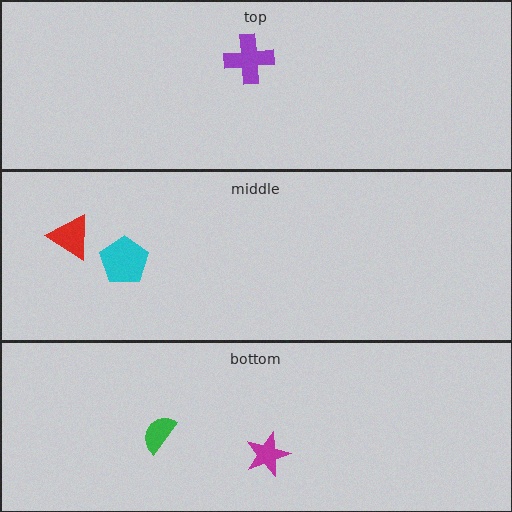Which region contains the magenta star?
The bottom region.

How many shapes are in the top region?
1.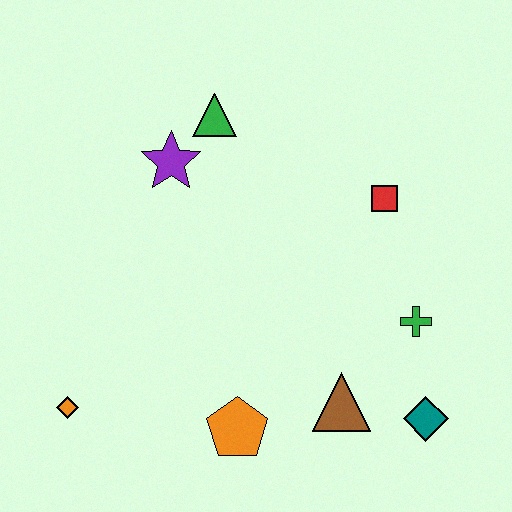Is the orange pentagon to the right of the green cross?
No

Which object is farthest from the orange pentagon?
The green triangle is farthest from the orange pentagon.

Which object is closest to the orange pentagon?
The brown triangle is closest to the orange pentagon.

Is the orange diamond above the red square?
No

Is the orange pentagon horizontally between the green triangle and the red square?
Yes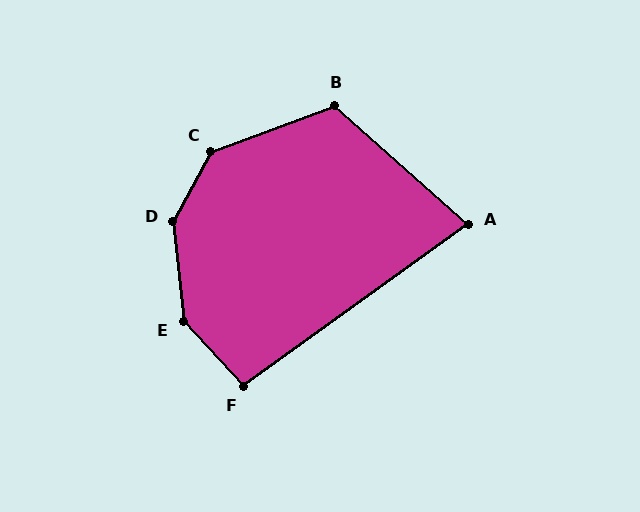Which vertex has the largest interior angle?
D, at approximately 145 degrees.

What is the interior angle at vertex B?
Approximately 118 degrees (obtuse).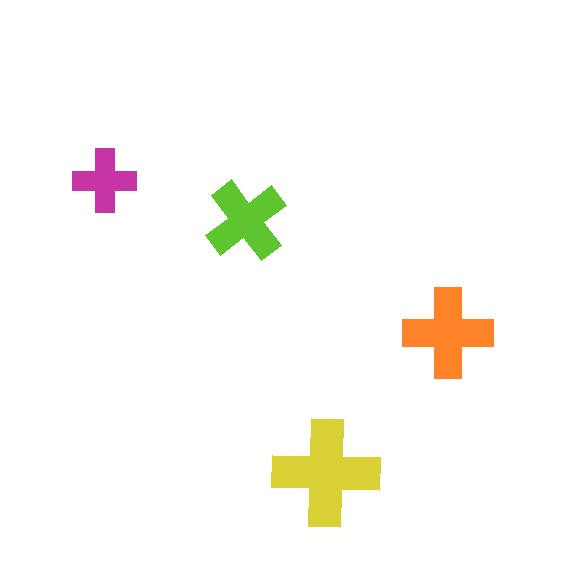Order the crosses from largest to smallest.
the yellow one, the orange one, the lime one, the magenta one.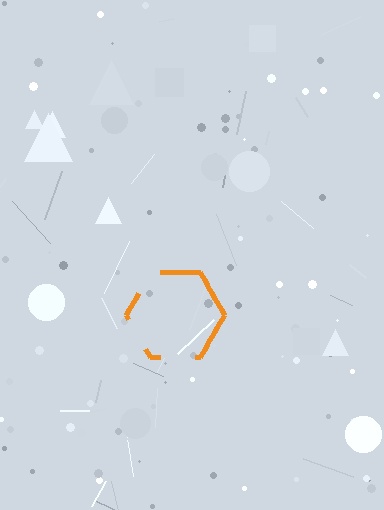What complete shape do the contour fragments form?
The contour fragments form a hexagon.